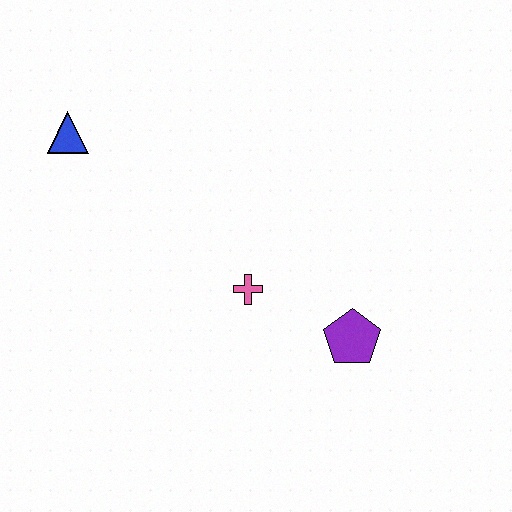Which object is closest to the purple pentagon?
The pink cross is closest to the purple pentagon.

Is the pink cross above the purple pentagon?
Yes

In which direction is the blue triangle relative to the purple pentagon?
The blue triangle is to the left of the purple pentagon.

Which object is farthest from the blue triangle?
The purple pentagon is farthest from the blue triangle.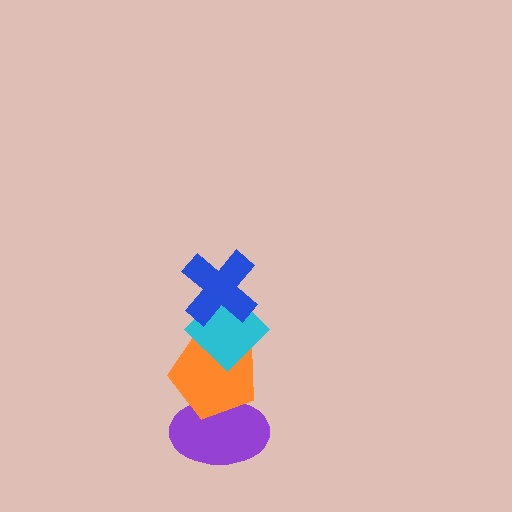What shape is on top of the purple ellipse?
The orange pentagon is on top of the purple ellipse.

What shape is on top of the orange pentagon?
The cyan diamond is on top of the orange pentagon.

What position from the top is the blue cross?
The blue cross is 1st from the top.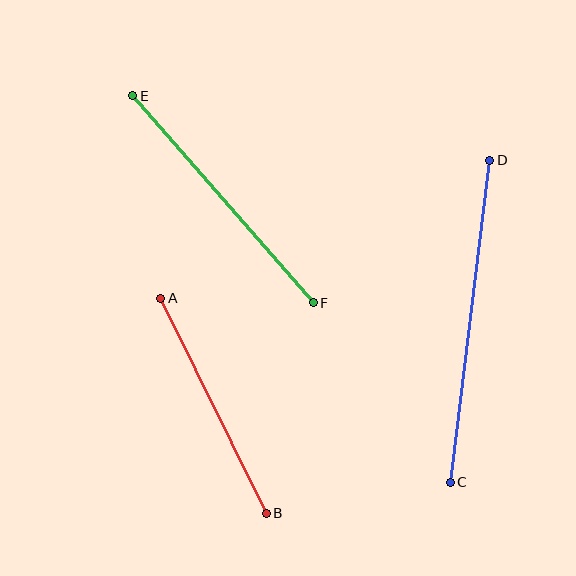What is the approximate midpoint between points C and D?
The midpoint is at approximately (470, 321) pixels.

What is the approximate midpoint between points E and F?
The midpoint is at approximately (223, 199) pixels.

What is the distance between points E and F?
The distance is approximately 275 pixels.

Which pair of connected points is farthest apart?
Points C and D are farthest apart.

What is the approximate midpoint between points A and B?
The midpoint is at approximately (213, 406) pixels.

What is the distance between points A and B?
The distance is approximately 239 pixels.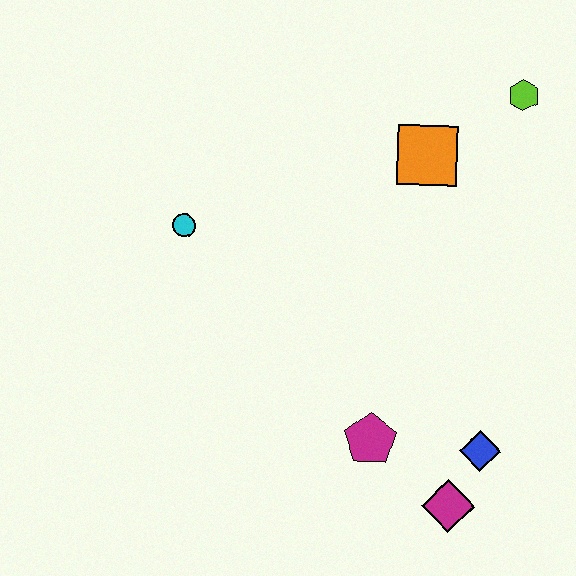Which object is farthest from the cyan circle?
The magenta diamond is farthest from the cyan circle.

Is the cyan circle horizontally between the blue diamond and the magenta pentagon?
No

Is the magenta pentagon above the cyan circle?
No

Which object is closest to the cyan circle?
The orange square is closest to the cyan circle.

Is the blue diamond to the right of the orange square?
Yes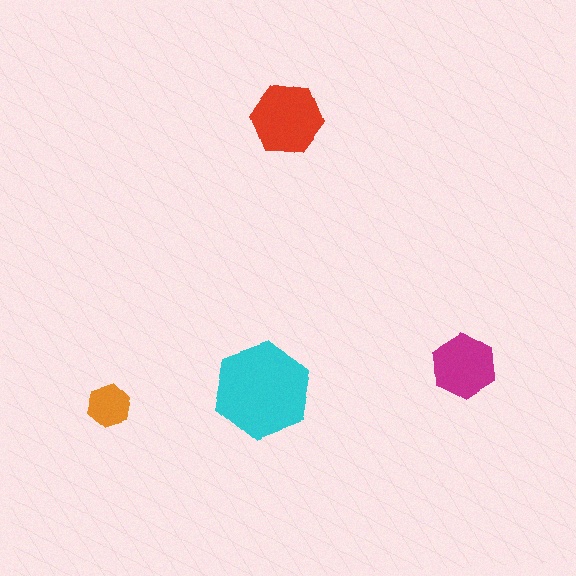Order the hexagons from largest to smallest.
the cyan one, the red one, the magenta one, the orange one.